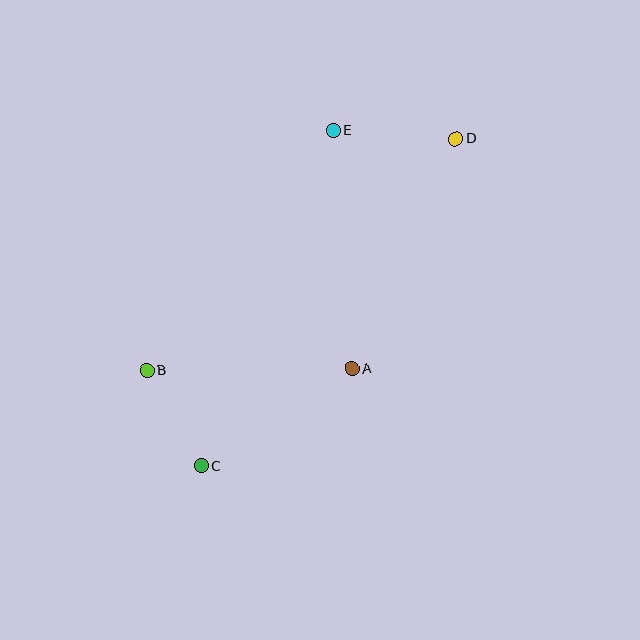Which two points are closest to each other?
Points B and C are closest to each other.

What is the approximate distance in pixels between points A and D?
The distance between A and D is approximately 252 pixels.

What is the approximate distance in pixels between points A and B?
The distance between A and B is approximately 205 pixels.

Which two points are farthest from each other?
Points C and D are farthest from each other.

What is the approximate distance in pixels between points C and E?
The distance between C and E is approximately 361 pixels.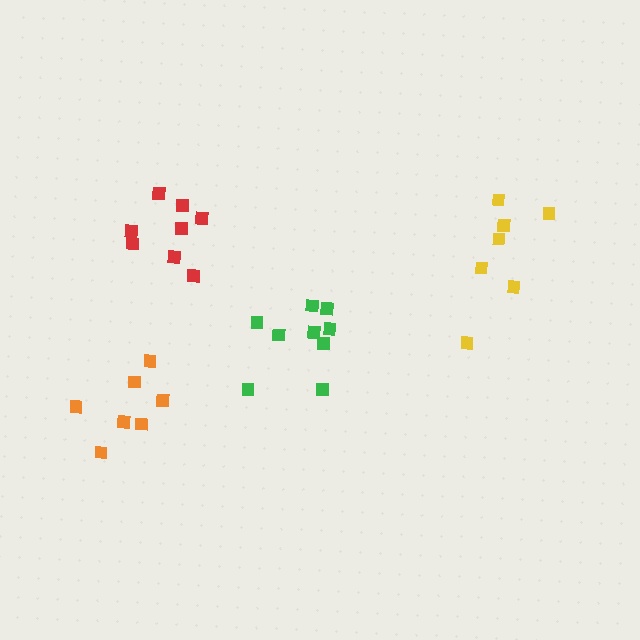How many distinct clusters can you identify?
There are 4 distinct clusters.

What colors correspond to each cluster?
The clusters are colored: yellow, green, red, orange.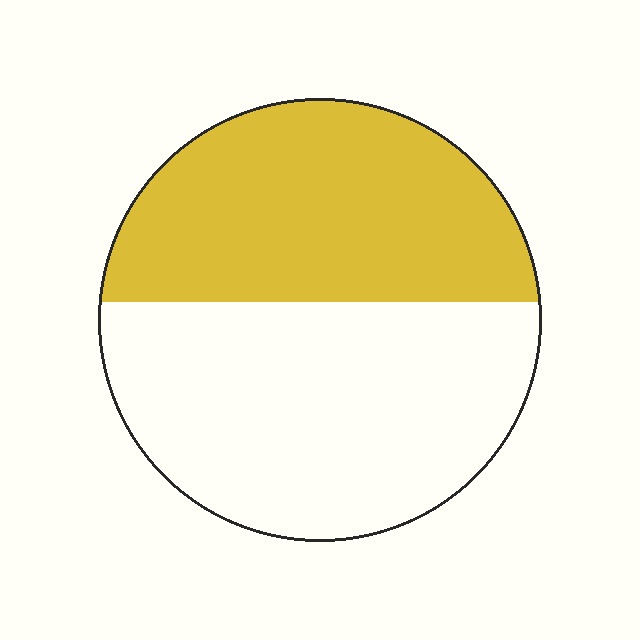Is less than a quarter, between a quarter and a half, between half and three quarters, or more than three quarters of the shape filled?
Between a quarter and a half.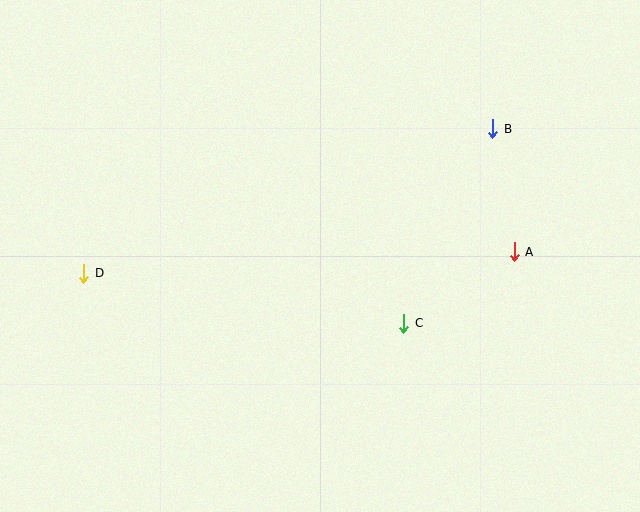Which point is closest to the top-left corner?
Point D is closest to the top-left corner.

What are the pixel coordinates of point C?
Point C is at (404, 323).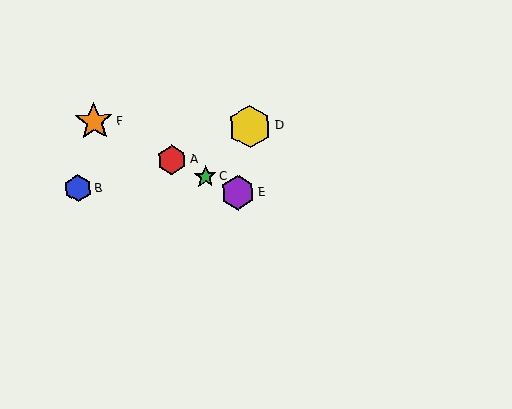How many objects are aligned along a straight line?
4 objects (A, C, E, F) are aligned along a straight line.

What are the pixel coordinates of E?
Object E is at (238, 193).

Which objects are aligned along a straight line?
Objects A, C, E, F are aligned along a straight line.